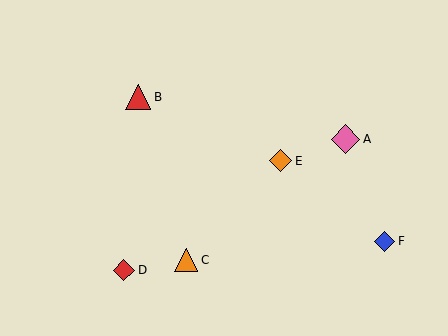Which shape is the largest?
The pink diamond (labeled A) is the largest.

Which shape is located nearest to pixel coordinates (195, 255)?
The orange triangle (labeled C) at (186, 260) is nearest to that location.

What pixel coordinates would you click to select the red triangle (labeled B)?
Click at (138, 97) to select the red triangle B.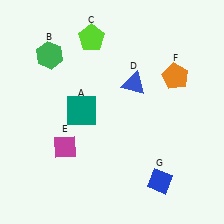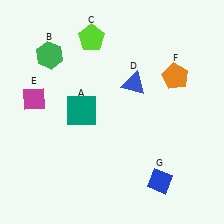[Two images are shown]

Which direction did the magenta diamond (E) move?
The magenta diamond (E) moved up.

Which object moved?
The magenta diamond (E) moved up.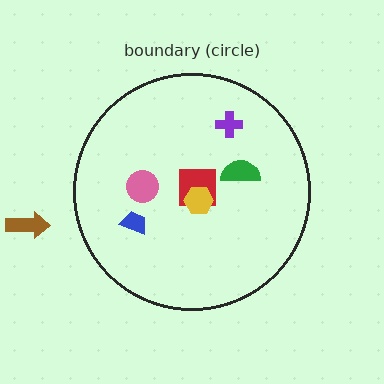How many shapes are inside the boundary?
6 inside, 1 outside.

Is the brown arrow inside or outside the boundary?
Outside.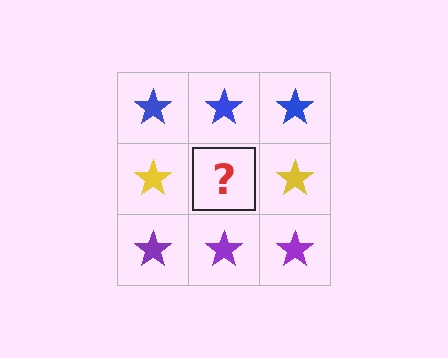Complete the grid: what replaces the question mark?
The question mark should be replaced with a yellow star.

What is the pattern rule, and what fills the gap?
The rule is that each row has a consistent color. The gap should be filled with a yellow star.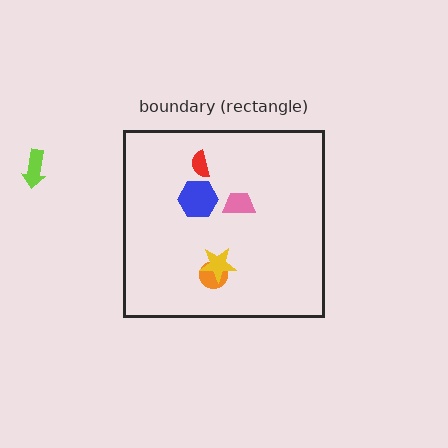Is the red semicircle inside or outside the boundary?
Inside.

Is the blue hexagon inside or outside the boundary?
Inside.